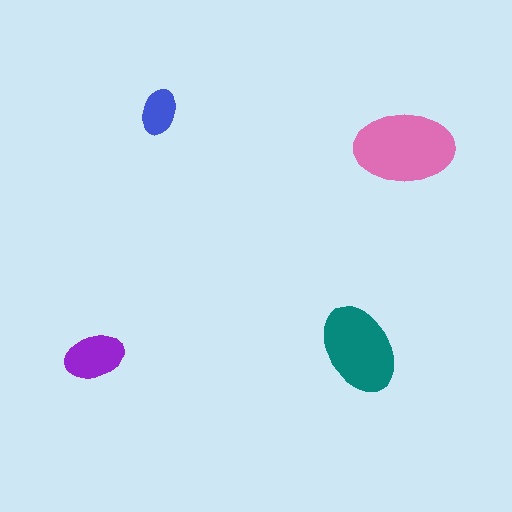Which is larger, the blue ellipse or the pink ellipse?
The pink one.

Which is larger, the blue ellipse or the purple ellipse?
The purple one.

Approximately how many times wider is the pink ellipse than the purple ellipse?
About 1.5 times wider.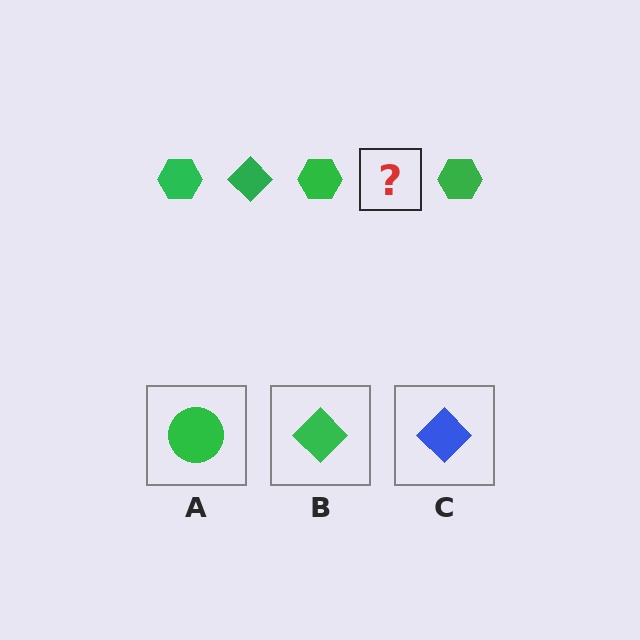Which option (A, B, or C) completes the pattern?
B.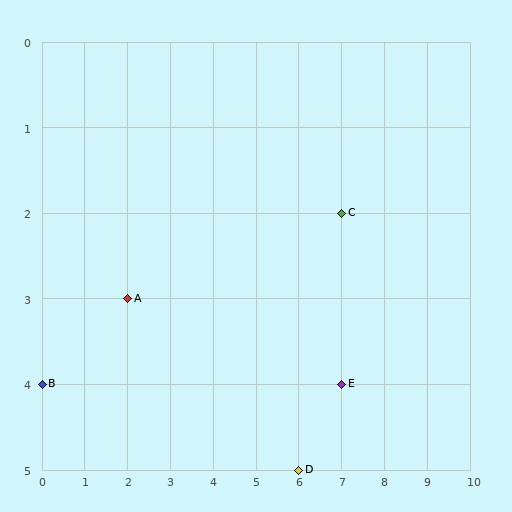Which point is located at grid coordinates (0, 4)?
Point B is at (0, 4).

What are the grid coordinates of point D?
Point D is at grid coordinates (6, 5).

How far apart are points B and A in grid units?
Points B and A are 2 columns and 1 row apart (about 2.2 grid units diagonally).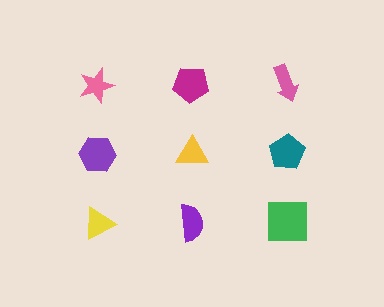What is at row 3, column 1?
A yellow triangle.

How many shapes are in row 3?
3 shapes.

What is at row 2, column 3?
A teal pentagon.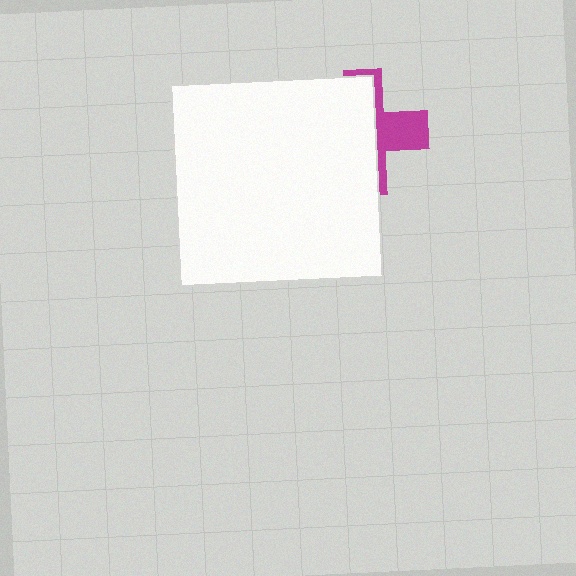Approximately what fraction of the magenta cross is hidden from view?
Roughly 65% of the magenta cross is hidden behind the white square.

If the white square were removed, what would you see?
You would see the complete magenta cross.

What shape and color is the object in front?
The object in front is a white square.